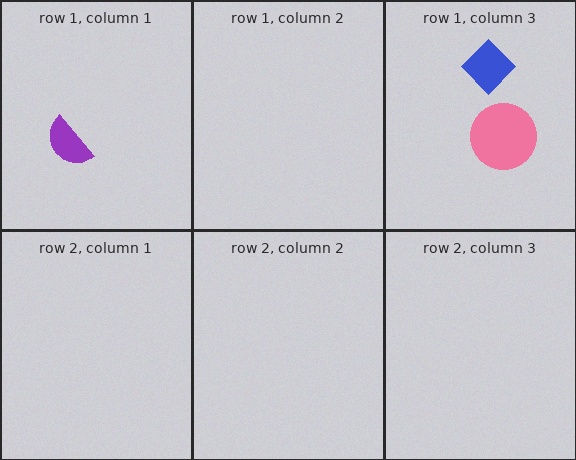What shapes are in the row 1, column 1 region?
The purple semicircle.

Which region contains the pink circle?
The row 1, column 3 region.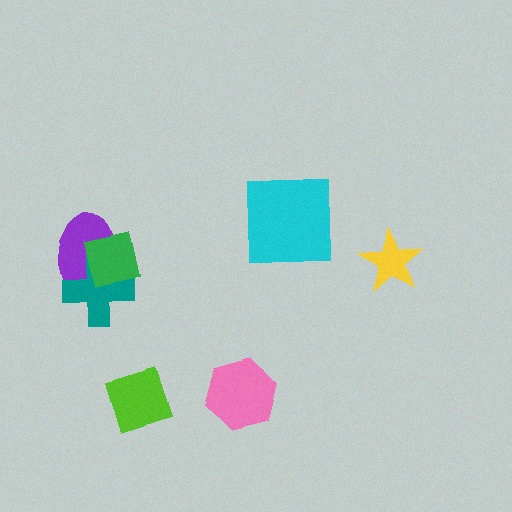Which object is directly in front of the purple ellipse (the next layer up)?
The teal cross is directly in front of the purple ellipse.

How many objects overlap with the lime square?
0 objects overlap with the lime square.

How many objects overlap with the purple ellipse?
2 objects overlap with the purple ellipse.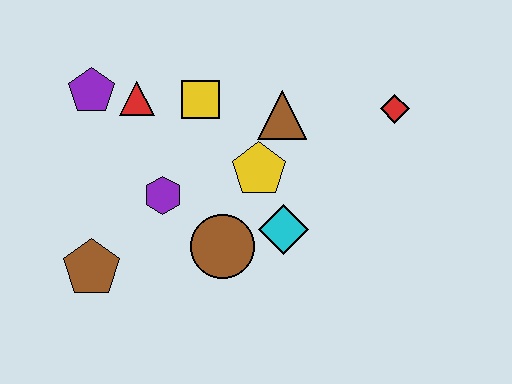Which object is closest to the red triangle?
The purple pentagon is closest to the red triangle.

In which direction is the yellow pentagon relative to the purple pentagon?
The yellow pentagon is to the right of the purple pentagon.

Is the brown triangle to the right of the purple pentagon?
Yes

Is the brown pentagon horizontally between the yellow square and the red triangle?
No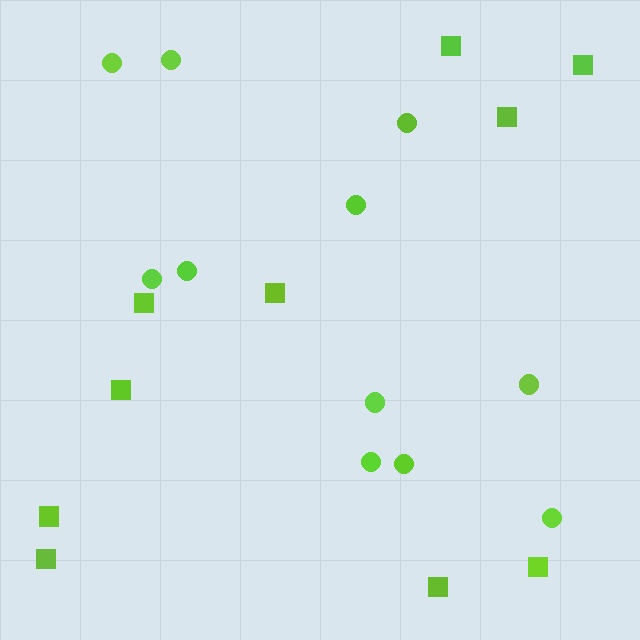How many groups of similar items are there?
There are 2 groups: one group of squares (10) and one group of circles (11).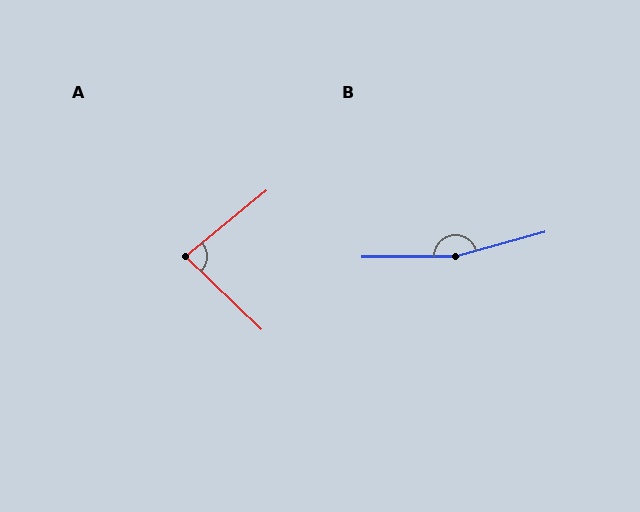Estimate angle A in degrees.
Approximately 83 degrees.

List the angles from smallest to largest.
A (83°), B (165°).